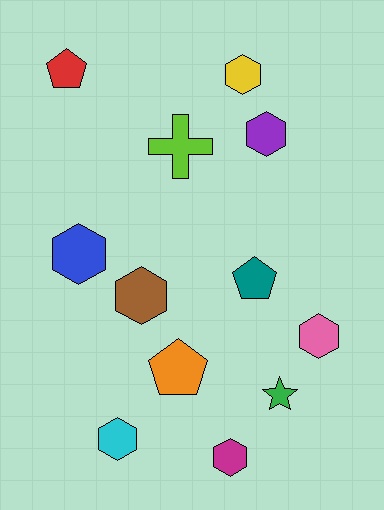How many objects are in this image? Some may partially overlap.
There are 12 objects.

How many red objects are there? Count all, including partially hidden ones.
There is 1 red object.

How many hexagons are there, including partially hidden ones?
There are 7 hexagons.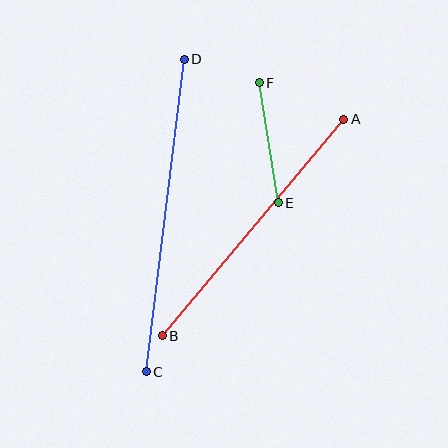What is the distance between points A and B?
The distance is approximately 283 pixels.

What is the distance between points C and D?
The distance is approximately 315 pixels.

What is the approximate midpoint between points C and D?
The midpoint is at approximately (165, 215) pixels.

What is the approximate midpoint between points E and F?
The midpoint is at approximately (269, 143) pixels.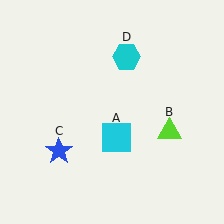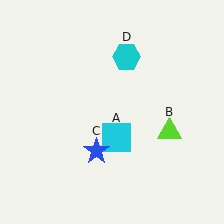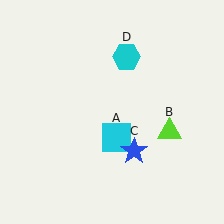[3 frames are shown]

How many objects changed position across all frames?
1 object changed position: blue star (object C).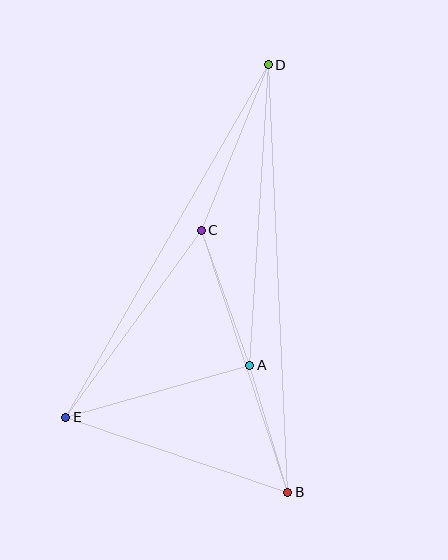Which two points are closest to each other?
Points A and B are closest to each other.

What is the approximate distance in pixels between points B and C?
The distance between B and C is approximately 276 pixels.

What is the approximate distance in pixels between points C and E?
The distance between C and E is approximately 231 pixels.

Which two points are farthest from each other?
Points B and D are farthest from each other.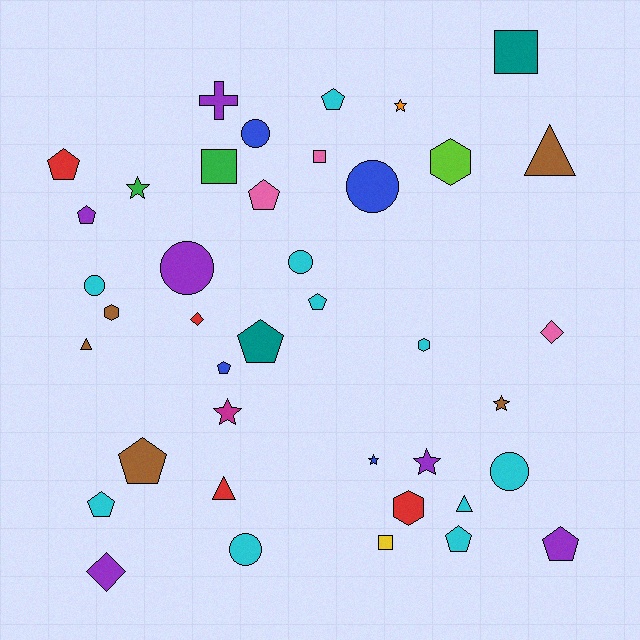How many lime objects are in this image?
There is 1 lime object.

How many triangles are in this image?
There are 4 triangles.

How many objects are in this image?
There are 40 objects.